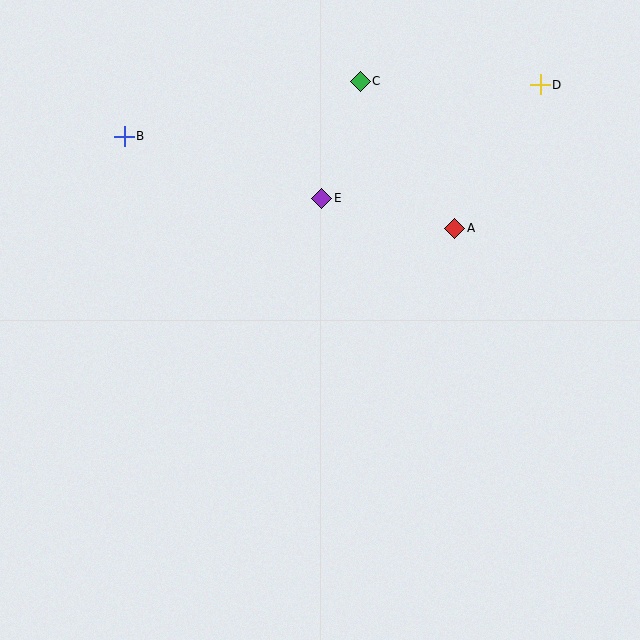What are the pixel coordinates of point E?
Point E is at (322, 198).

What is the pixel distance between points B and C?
The distance between B and C is 242 pixels.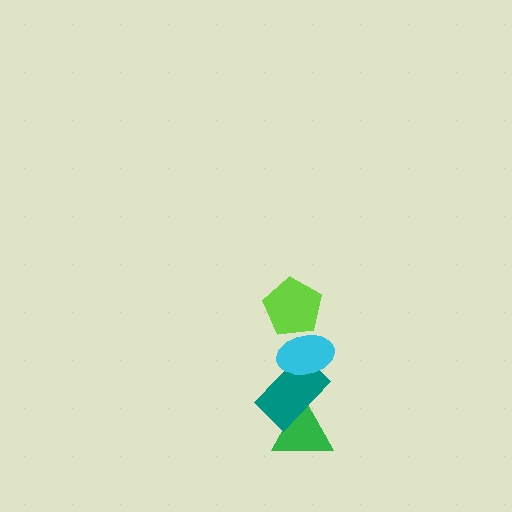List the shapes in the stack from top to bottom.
From top to bottom: the lime pentagon, the cyan ellipse, the teal rectangle, the green triangle.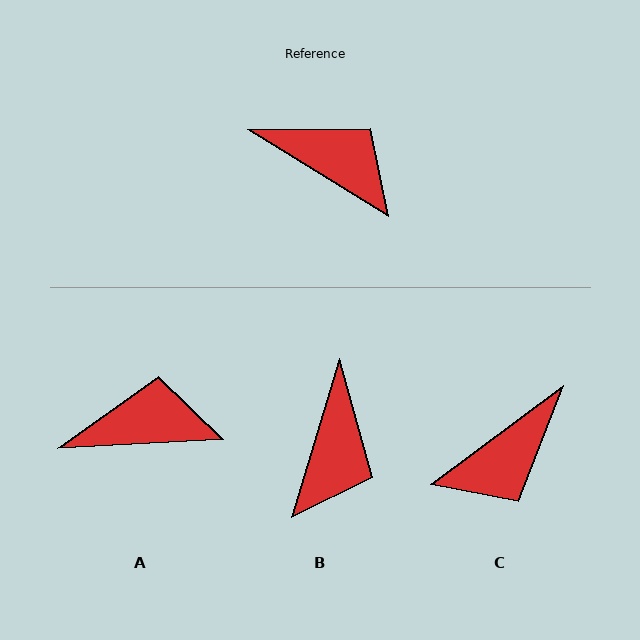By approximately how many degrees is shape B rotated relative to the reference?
Approximately 75 degrees clockwise.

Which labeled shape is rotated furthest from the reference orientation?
C, about 112 degrees away.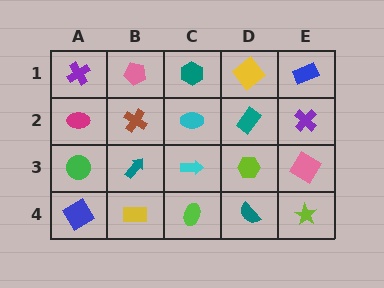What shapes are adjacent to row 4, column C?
A cyan arrow (row 3, column C), a yellow rectangle (row 4, column B), a teal semicircle (row 4, column D).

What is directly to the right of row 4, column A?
A yellow rectangle.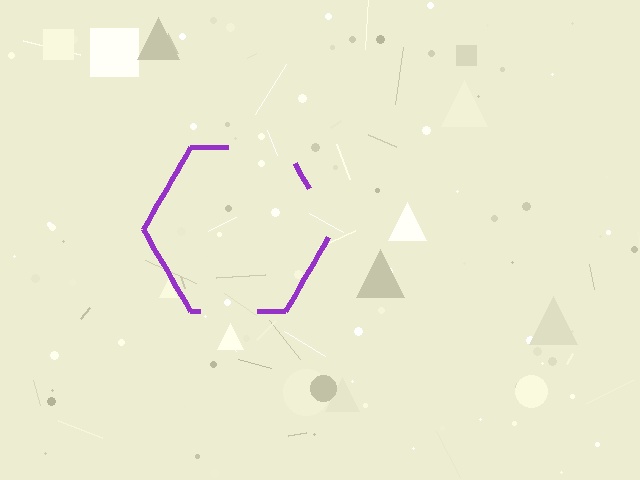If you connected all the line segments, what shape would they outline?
They would outline a hexagon.